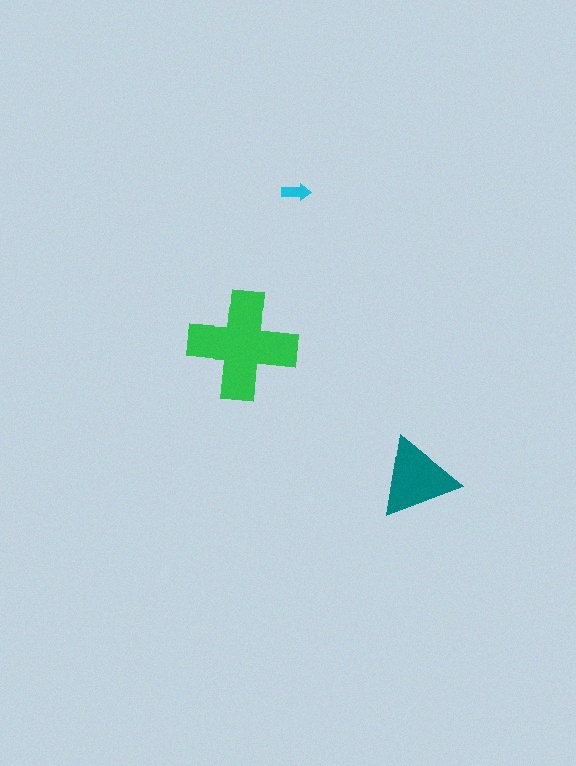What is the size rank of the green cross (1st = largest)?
1st.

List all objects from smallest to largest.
The cyan arrow, the teal triangle, the green cross.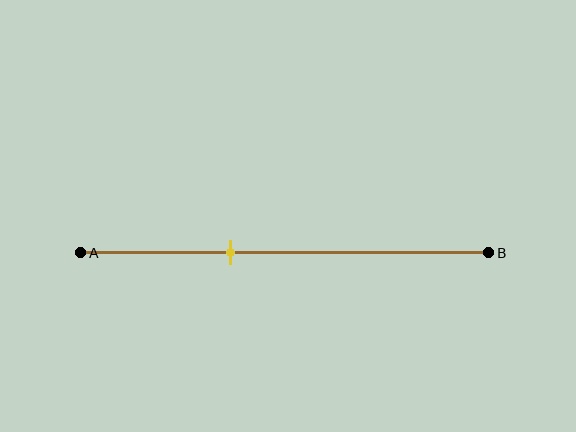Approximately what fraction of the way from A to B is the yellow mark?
The yellow mark is approximately 35% of the way from A to B.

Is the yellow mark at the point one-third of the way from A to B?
No, the mark is at about 35% from A, not at the 33% one-third point.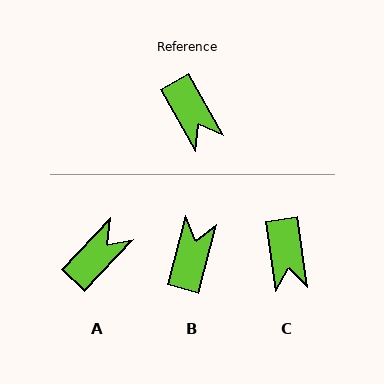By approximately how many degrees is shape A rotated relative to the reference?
Approximately 107 degrees counter-clockwise.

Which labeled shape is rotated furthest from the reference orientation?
B, about 136 degrees away.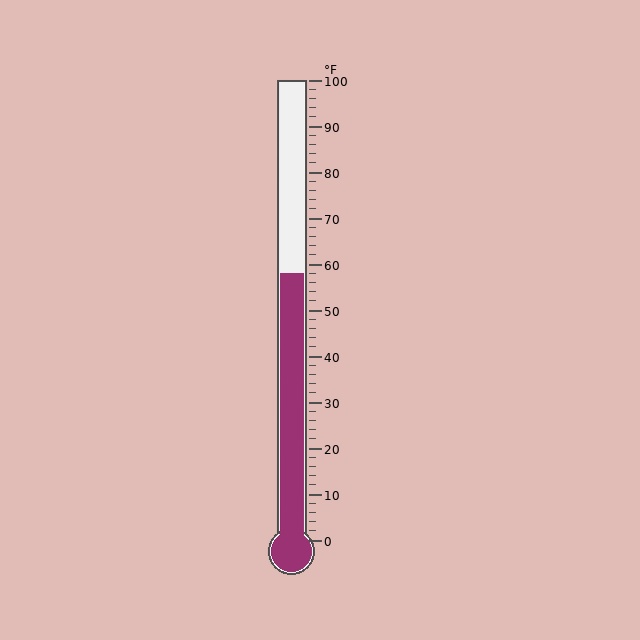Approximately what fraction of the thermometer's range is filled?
The thermometer is filled to approximately 60% of its range.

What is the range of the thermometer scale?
The thermometer scale ranges from 0°F to 100°F.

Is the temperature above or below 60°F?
The temperature is below 60°F.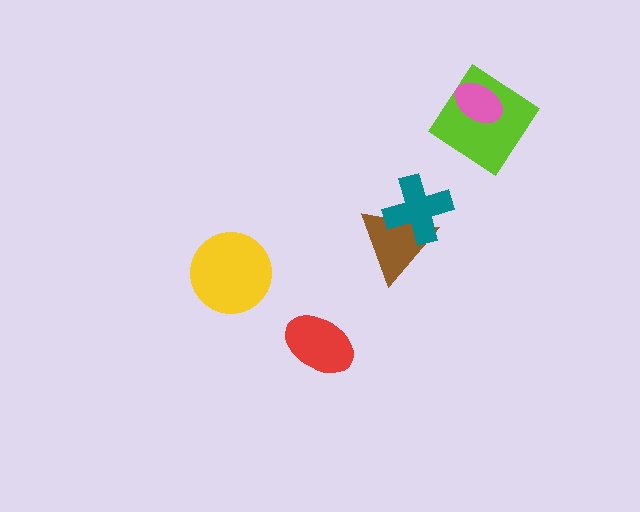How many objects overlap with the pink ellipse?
1 object overlaps with the pink ellipse.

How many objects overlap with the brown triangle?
1 object overlaps with the brown triangle.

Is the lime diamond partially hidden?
Yes, it is partially covered by another shape.